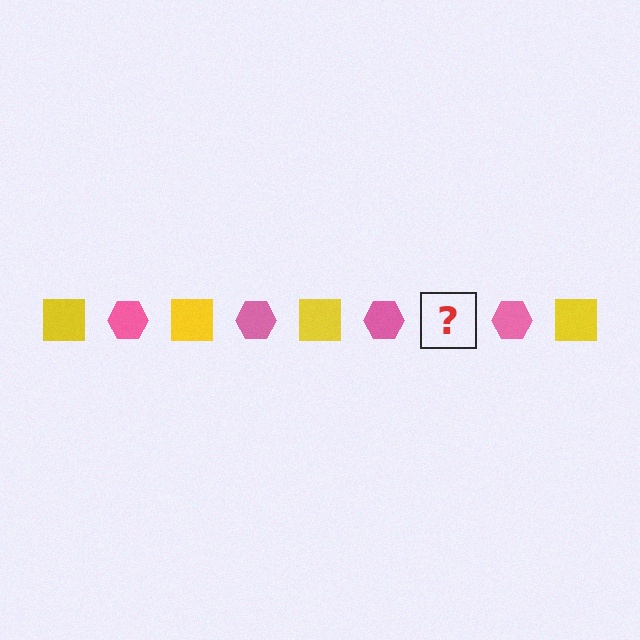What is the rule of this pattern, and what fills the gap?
The rule is that the pattern alternates between yellow square and pink hexagon. The gap should be filled with a yellow square.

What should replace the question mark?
The question mark should be replaced with a yellow square.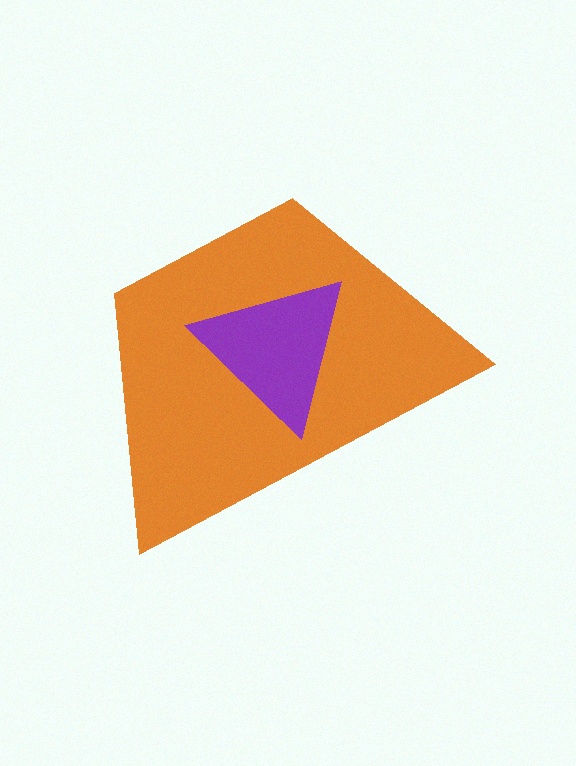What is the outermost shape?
The orange trapezoid.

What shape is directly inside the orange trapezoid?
The purple triangle.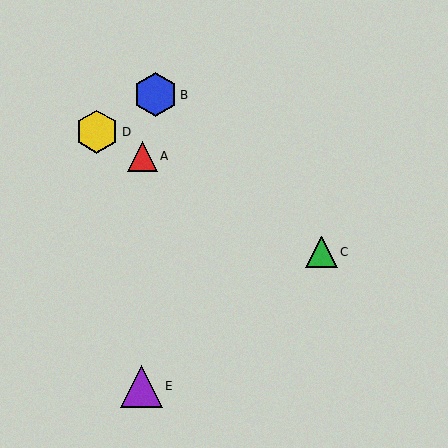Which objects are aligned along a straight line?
Objects A, C, D are aligned along a straight line.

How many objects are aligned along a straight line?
3 objects (A, C, D) are aligned along a straight line.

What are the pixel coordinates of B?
Object B is at (155, 95).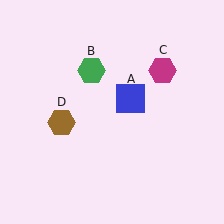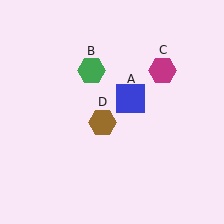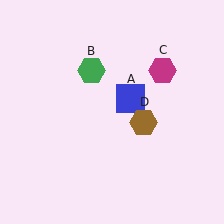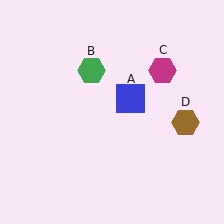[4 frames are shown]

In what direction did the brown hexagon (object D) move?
The brown hexagon (object D) moved right.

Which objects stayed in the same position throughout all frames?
Blue square (object A) and green hexagon (object B) and magenta hexagon (object C) remained stationary.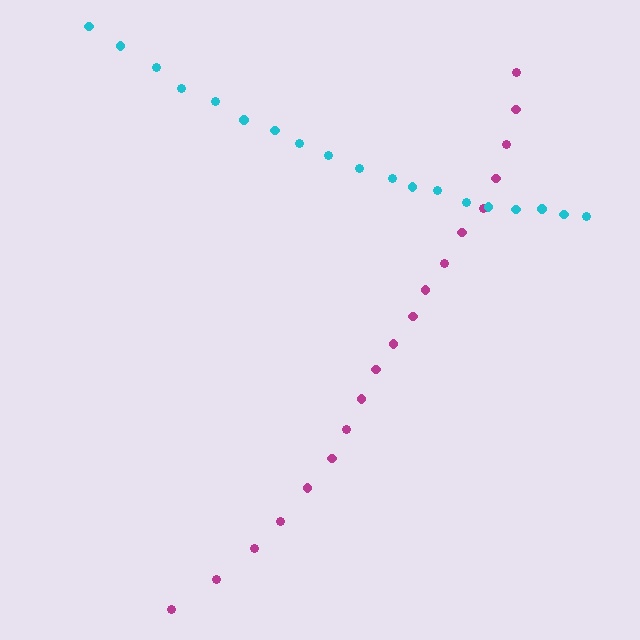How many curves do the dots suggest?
There are 2 distinct paths.